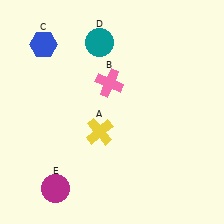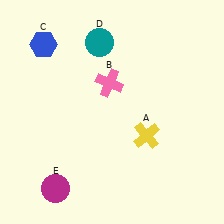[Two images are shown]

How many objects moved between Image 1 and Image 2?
1 object moved between the two images.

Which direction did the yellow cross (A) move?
The yellow cross (A) moved right.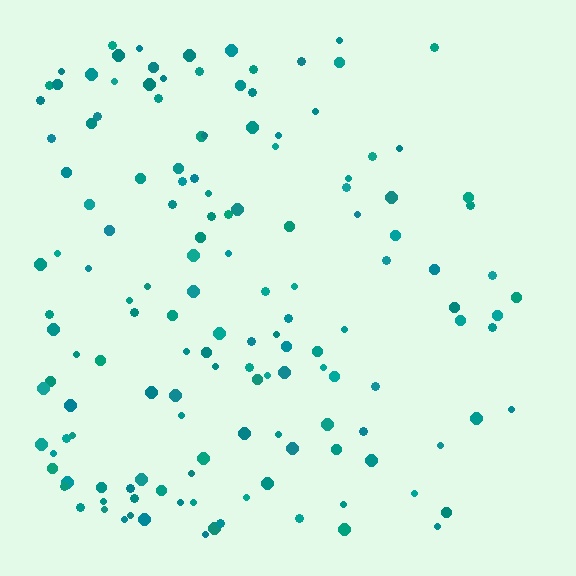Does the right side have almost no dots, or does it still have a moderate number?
Still a moderate number, just noticeably fewer than the left.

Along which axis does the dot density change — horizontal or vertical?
Horizontal.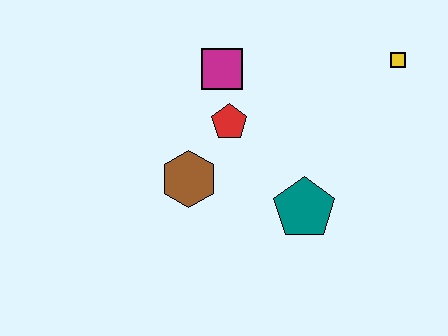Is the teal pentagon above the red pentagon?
No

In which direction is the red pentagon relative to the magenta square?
The red pentagon is below the magenta square.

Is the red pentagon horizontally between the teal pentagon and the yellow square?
No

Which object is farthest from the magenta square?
The yellow square is farthest from the magenta square.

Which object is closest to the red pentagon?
The magenta square is closest to the red pentagon.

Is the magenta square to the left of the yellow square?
Yes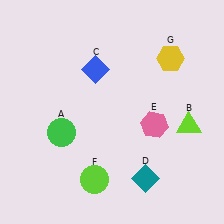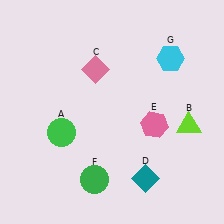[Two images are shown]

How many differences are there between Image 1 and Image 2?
There are 3 differences between the two images.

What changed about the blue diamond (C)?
In Image 1, C is blue. In Image 2, it changed to pink.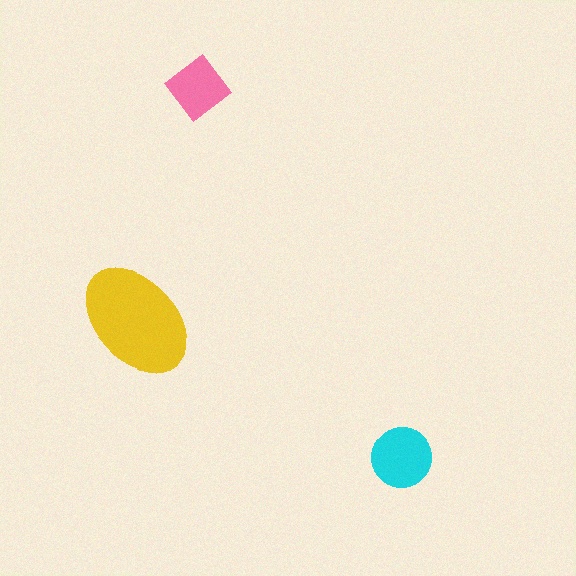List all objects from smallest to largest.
The pink diamond, the cyan circle, the yellow ellipse.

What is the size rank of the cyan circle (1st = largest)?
2nd.